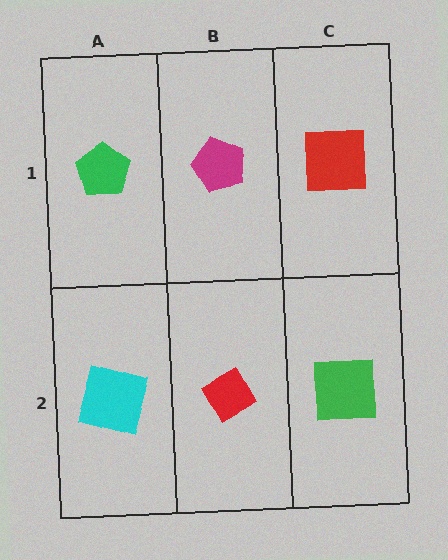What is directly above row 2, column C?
A red square.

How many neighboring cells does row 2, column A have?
2.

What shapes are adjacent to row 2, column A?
A green pentagon (row 1, column A), a red diamond (row 2, column B).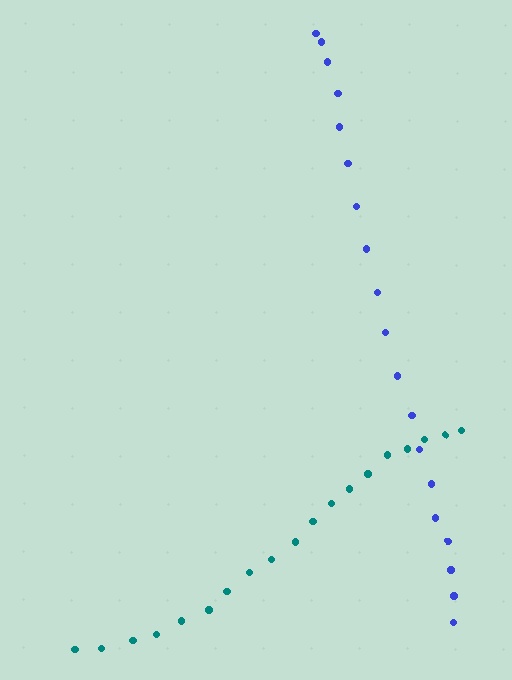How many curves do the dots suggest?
There are 2 distinct paths.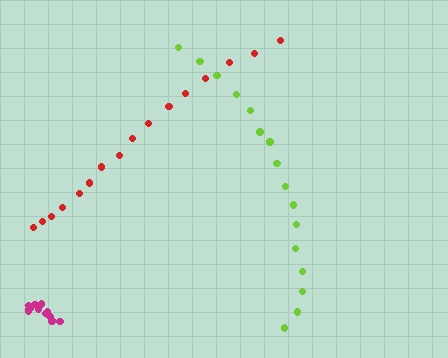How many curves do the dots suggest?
There are 3 distinct paths.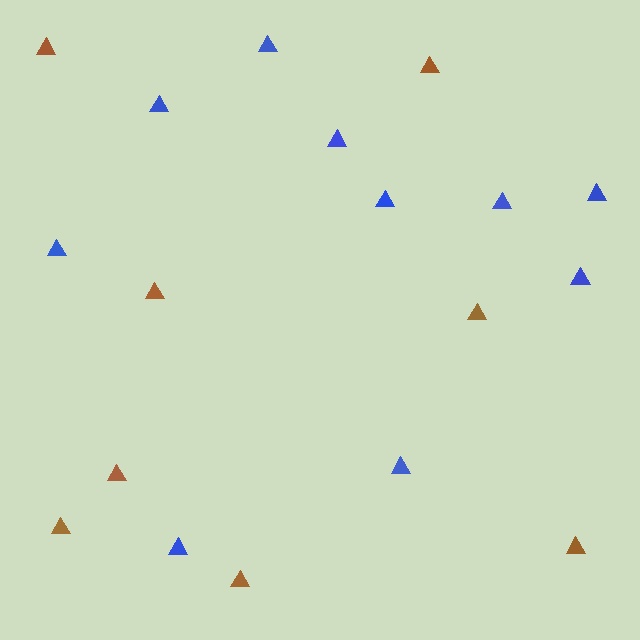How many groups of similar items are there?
There are 2 groups: one group of brown triangles (8) and one group of blue triangles (10).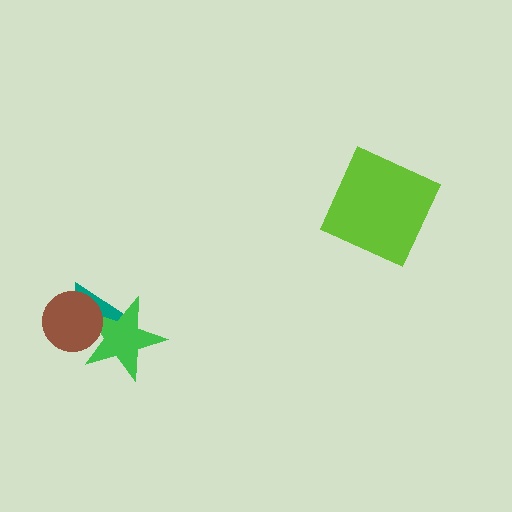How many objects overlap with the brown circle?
2 objects overlap with the brown circle.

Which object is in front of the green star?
The brown circle is in front of the green star.